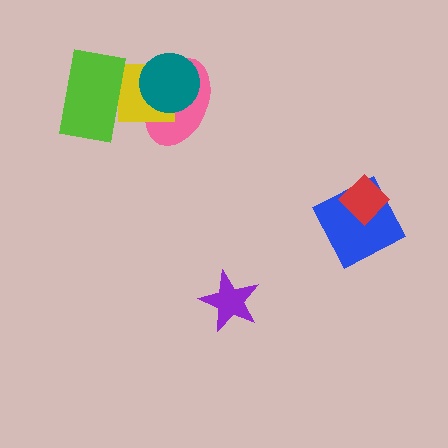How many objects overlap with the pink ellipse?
2 objects overlap with the pink ellipse.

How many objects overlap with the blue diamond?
1 object overlaps with the blue diamond.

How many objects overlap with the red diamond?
1 object overlaps with the red diamond.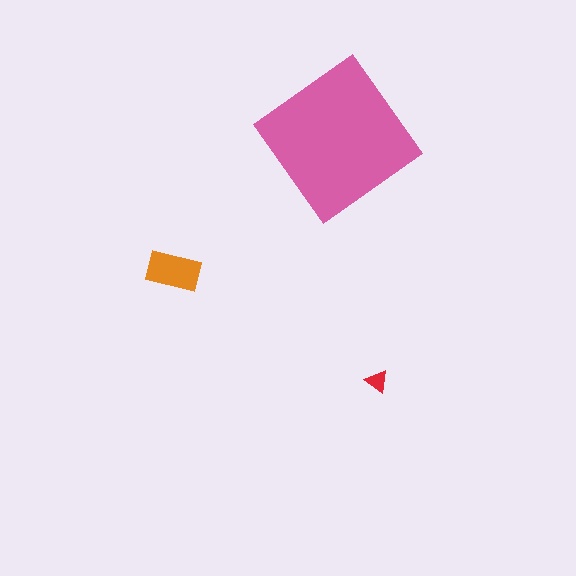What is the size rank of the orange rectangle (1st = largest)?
2nd.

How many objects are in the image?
There are 3 objects in the image.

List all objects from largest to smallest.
The pink diamond, the orange rectangle, the red triangle.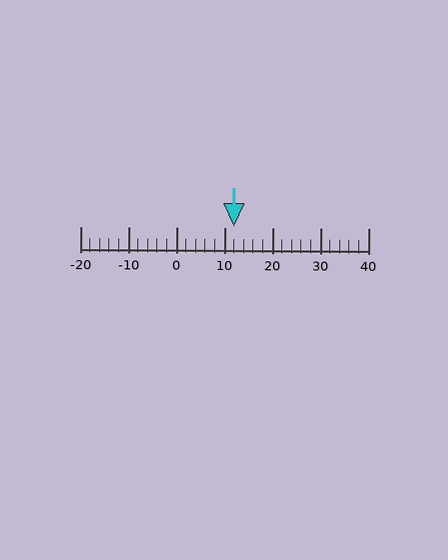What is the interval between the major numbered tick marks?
The major tick marks are spaced 10 units apart.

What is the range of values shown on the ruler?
The ruler shows values from -20 to 40.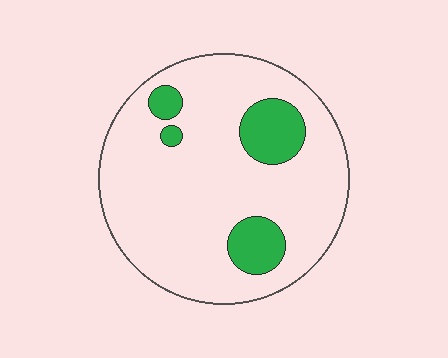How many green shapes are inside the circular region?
4.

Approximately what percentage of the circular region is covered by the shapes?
Approximately 15%.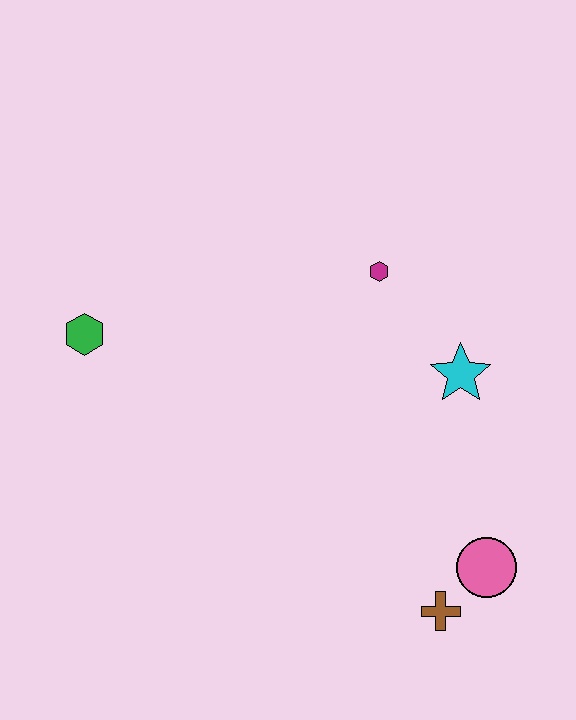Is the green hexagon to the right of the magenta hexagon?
No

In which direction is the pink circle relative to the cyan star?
The pink circle is below the cyan star.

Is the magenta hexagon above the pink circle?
Yes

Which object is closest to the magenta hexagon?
The cyan star is closest to the magenta hexagon.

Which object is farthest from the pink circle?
The green hexagon is farthest from the pink circle.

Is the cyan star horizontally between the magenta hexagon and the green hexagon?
No